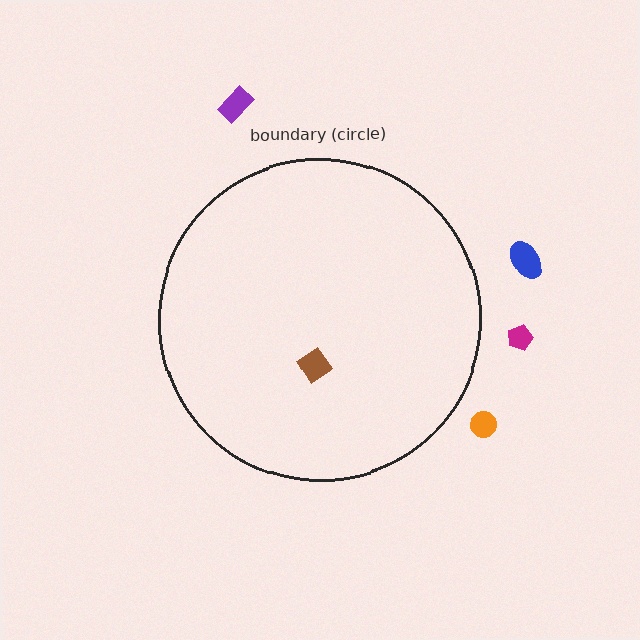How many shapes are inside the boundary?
1 inside, 4 outside.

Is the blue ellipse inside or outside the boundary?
Outside.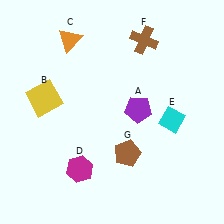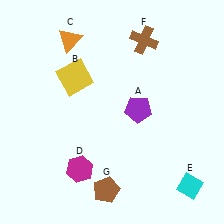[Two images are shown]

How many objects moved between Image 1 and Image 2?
3 objects moved between the two images.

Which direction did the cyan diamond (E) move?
The cyan diamond (E) moved down.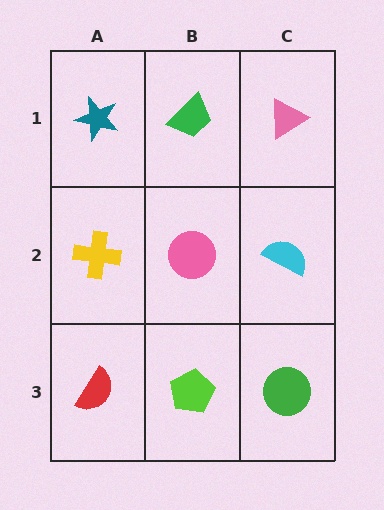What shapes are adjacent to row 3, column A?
A yellow cross (row 2, column A), a lime pentagon (row 3, column B).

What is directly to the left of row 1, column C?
A green trapezoid.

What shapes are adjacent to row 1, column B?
A pink circle (row 2, column B), a teal star (row 1, column A), a pink triangle (row 1, column C).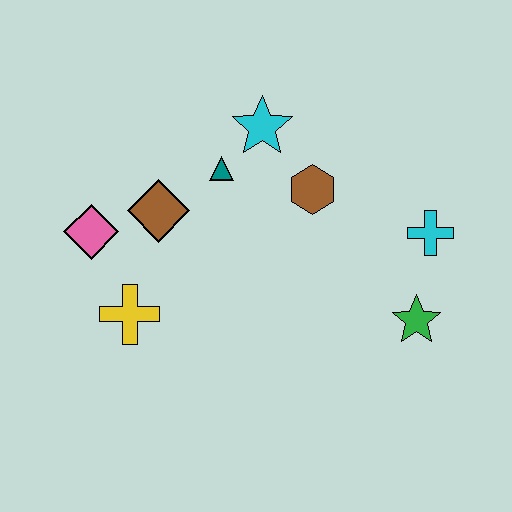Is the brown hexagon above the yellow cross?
Yes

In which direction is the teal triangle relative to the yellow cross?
The teal triangle is above the yellow cross.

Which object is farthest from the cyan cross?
The pink diamond is farthest from the cyan cross.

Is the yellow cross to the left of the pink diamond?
No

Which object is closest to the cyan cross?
The green star is closest to the cyan cross.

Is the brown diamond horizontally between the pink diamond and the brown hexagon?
Yes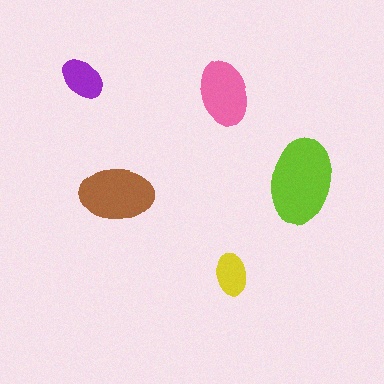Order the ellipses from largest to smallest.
the lime one, the brown one, the pink one, the purple one, the yellow one.